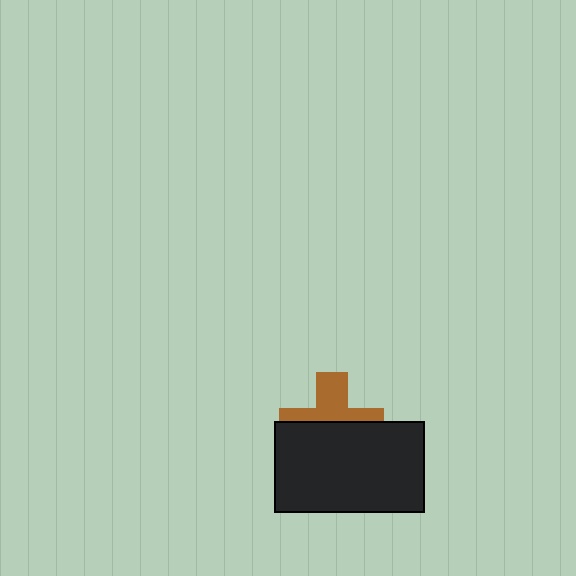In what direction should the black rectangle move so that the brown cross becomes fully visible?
The black rectangle should move down. That is the shortest direction to clear the overlap and leave the brown cross fully visible.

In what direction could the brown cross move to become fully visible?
The brown cross could move up. That would shift it out from behind the black rectangle entirely.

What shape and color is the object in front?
The object in front is a black rectangle.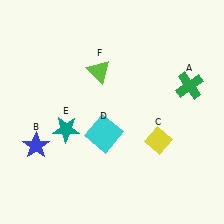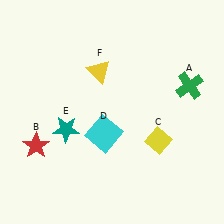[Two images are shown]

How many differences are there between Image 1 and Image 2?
There are 2 differences between the two images.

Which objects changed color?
B changed from blue to red. F changed from lime to yellow.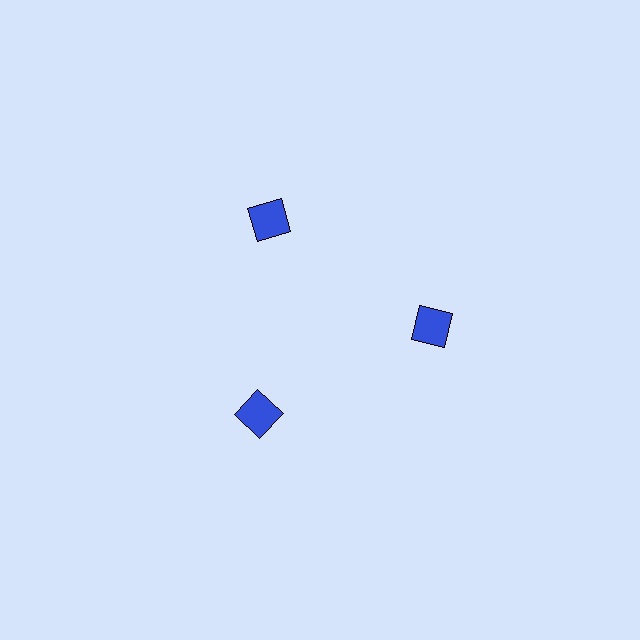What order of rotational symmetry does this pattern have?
This pattern has 3-fold rotational symmetry.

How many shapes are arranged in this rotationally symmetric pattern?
There are 3 shapes, arranged in 3 groups of 1.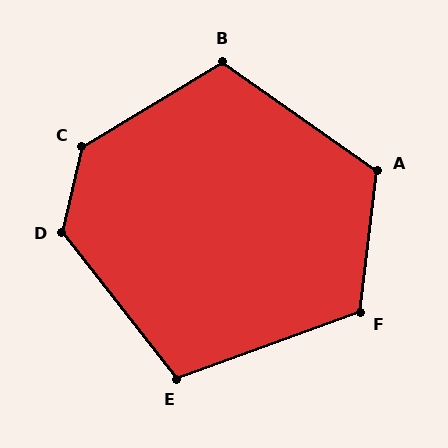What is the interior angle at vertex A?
Approximately 118 degrees (obtuse).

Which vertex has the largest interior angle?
C, at approximately 134 degrees.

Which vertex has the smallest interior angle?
E, at approximately 108 degrees.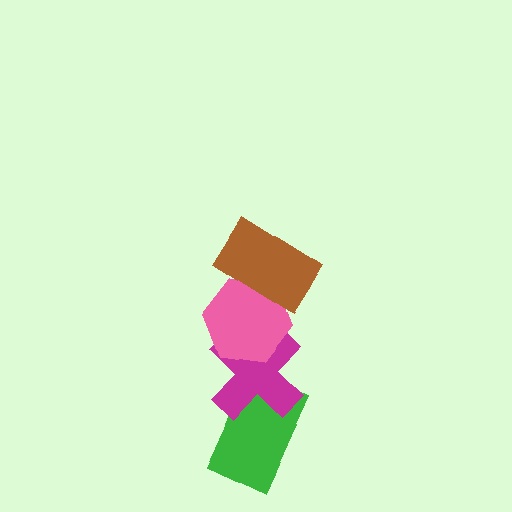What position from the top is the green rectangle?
The green rectangle is 4th from the top.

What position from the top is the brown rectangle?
The brown rectangle is 1st from the top.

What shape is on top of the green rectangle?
The magenta cross is on top of the green rectangle.